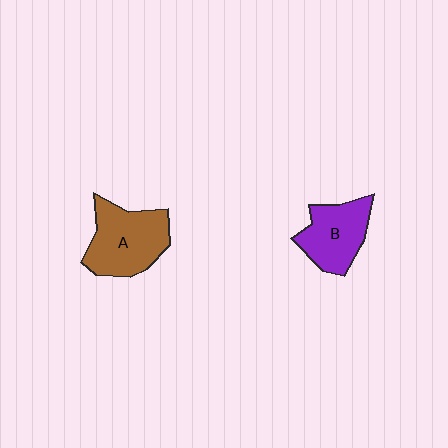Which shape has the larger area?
Shape A (brown).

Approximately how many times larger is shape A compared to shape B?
Approximately 1.2 times.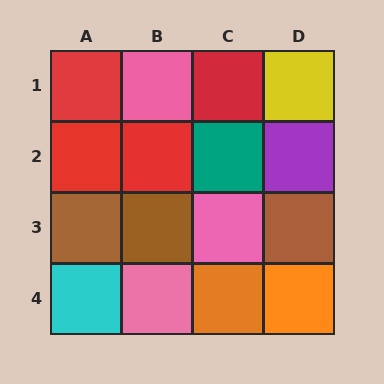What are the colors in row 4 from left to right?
Cyan, pink, orange, orange.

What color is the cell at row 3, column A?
Brown.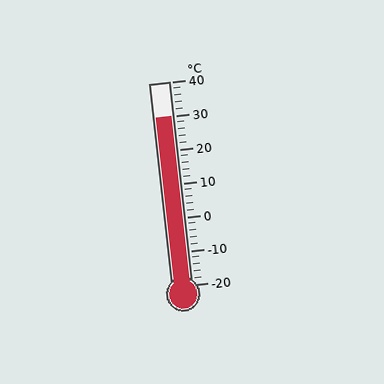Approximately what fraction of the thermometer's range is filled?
The thermometer is filled to approximately 85% of its range.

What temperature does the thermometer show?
The thermometer shows approximately 30°C.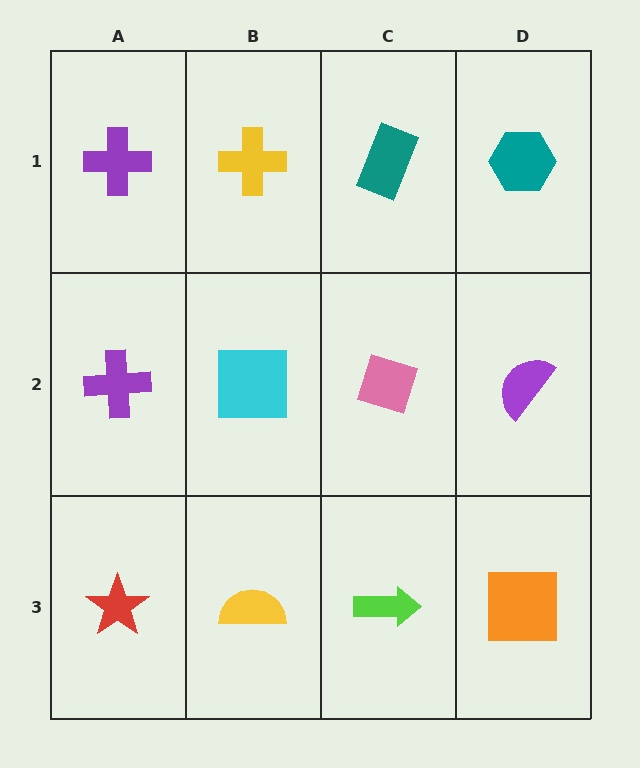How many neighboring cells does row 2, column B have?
4.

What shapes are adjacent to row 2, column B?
A yellow cross (row 1, column B), a yellow semicircle (row 3, column B), a purple cross (row 2, column A), a pink diamond (row 2, column C).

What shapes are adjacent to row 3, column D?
A purple semicircle (row 2, column D), a lime arrow (row 3, column C).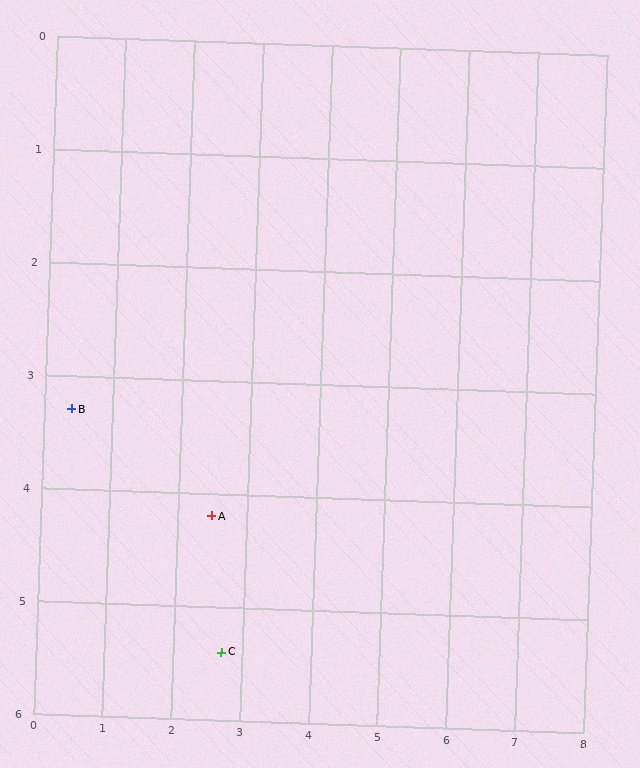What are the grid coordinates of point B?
Point B is at approximately (0.4, 3.3).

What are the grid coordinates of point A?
Point A is at approximately (2.5, 4.2).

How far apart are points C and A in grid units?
Points C and A are about 1.2 grid units apart.